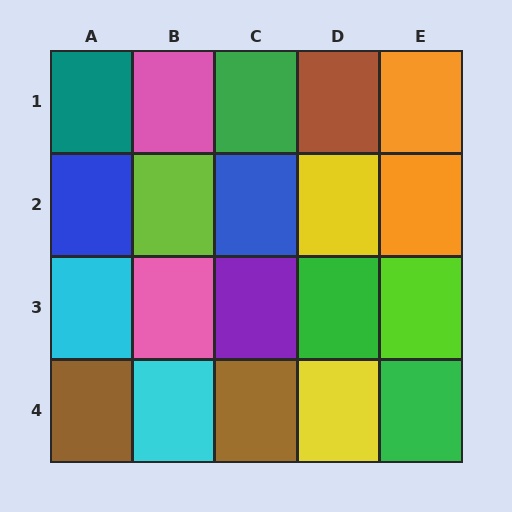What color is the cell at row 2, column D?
Yellow.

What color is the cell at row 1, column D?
Brown.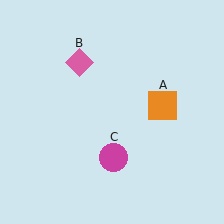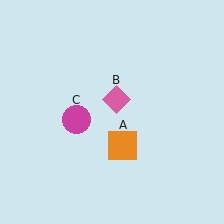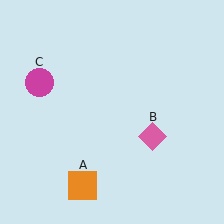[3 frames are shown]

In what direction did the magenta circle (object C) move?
The magenta circle (object C) moved up and to the left.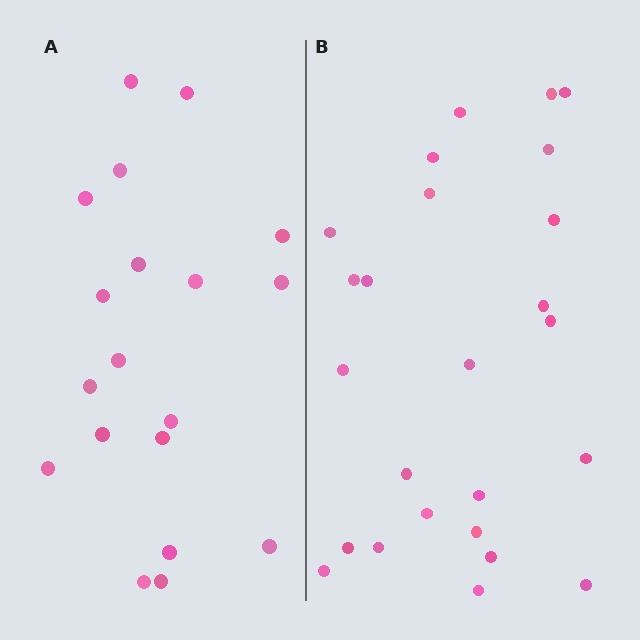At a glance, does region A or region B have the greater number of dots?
Region B (the right region) has more dots.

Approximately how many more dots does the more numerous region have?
Region B has about 6 more dots than region A.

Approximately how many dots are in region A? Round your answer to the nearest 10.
About 20 dots. (The exact count is 19, which rounds to 20.)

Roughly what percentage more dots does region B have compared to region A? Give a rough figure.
About 30% more.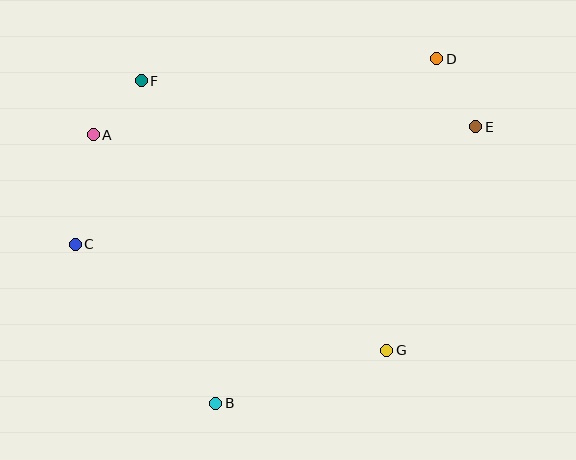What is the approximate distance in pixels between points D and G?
The distance between D and G is approximately 296 pixels.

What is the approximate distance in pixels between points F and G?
The distance between F and G is approximately 365 pixels.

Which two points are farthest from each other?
Points C and E are farthest from each other.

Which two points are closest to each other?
Points A and F are closest to each other.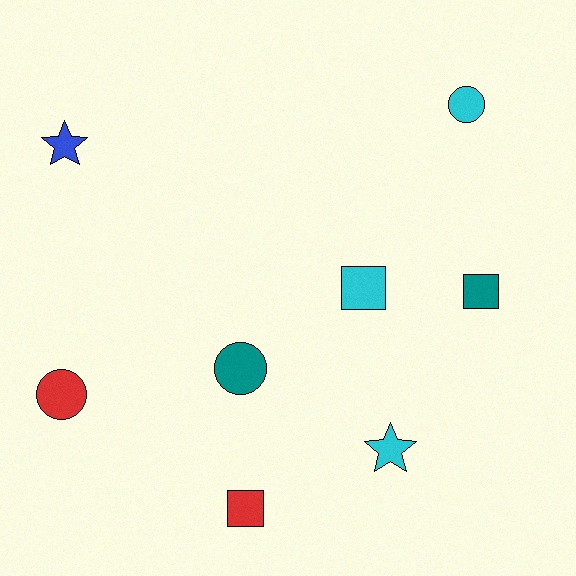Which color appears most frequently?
Cyan, with 3 objects.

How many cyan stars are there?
There is 1 cyan star.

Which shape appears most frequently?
Circle, with 3 objects.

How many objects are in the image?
There are 8 objects.